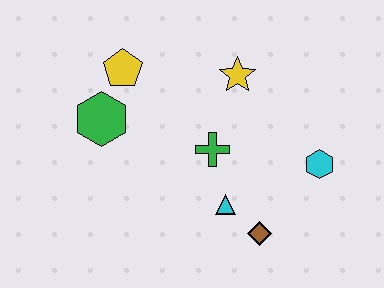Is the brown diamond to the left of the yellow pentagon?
No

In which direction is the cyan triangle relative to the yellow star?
The cyan triangle is below the yellow star.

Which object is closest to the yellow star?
The green cross is closest to the yellow star.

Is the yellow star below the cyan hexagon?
No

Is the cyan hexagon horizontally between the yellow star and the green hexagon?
No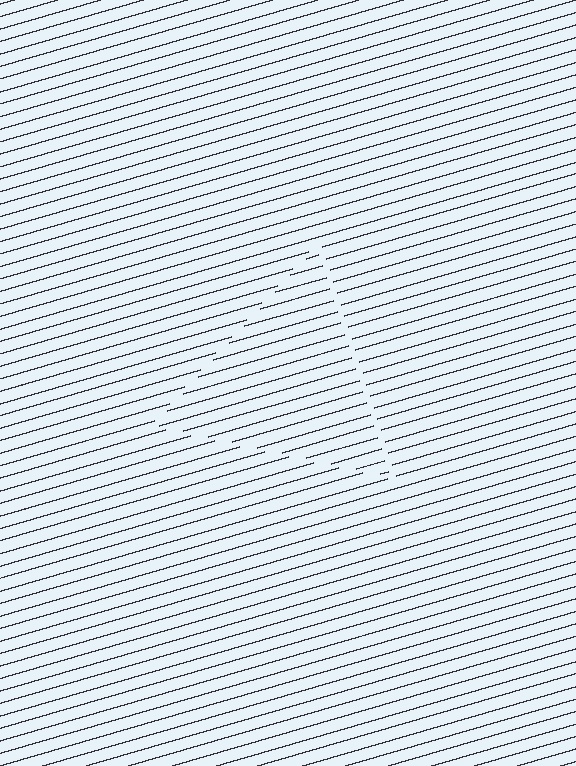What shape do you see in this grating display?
An illusory triangle. The interior of the shape contains the same grating, shifted by half a period — the contour is defined by the phase discontinuity where line-ends from the inner and outer gratings abut.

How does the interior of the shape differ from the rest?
The interior of the shape contains the same grating, shifted by half a period — the contour is defined by the phase discontinuity where line-ends from the inner and outer gratings abut.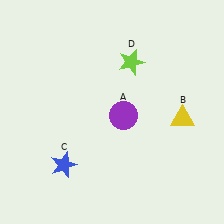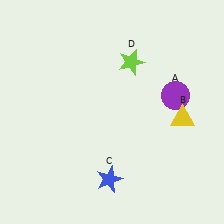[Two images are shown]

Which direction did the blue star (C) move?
The blue star (C) moved right.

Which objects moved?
The objects that moved are: the purple circle (A), the blue star (C).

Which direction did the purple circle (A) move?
The purple circle (A) moved right.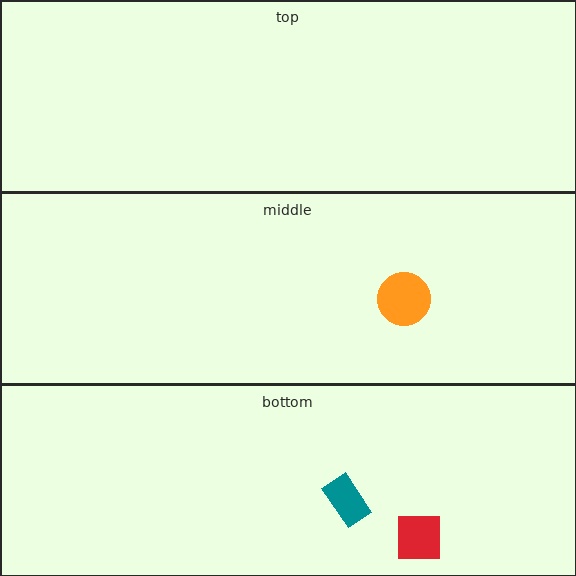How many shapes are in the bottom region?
2.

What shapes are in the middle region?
The orange circle.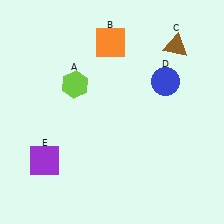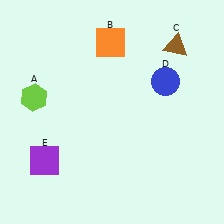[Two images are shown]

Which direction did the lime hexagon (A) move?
The lime hexagon (A) moved left.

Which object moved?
The lime hexagon (A) moved left.